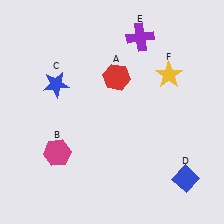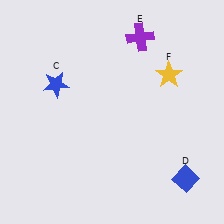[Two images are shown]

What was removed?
The magenta hexagon (B), the red hexagon (A) were removed in Image 2.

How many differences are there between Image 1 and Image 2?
There are 2 differences between the two images.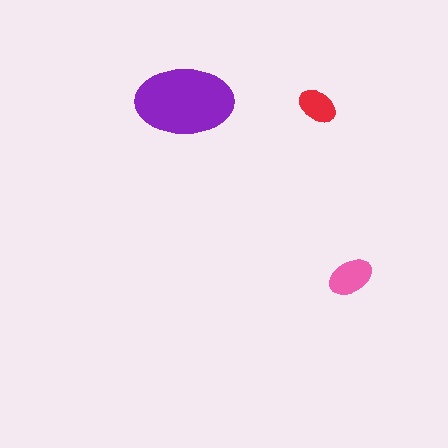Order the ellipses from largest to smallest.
the purple one, the pink one, the red one.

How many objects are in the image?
There are 3 objects in the image.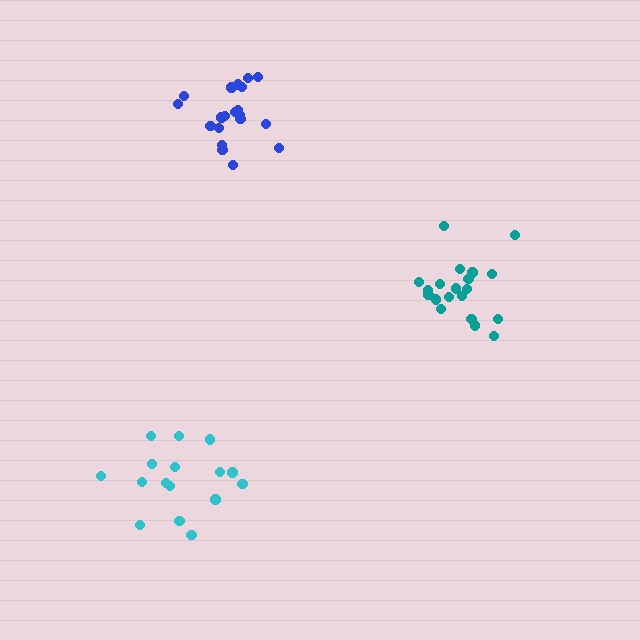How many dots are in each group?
Group 1: 16 dots, Group 2: 20 dots, Group 3: 20 dots (56 total).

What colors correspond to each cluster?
The clusters are colored: cyan, teal, blue.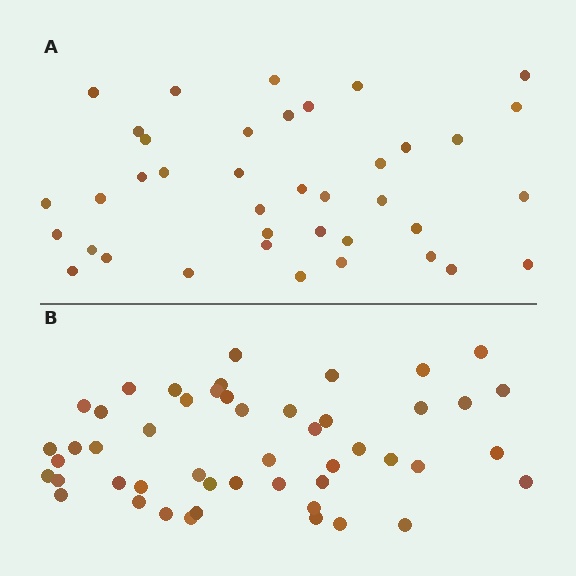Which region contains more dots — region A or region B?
Region B (the bottom region) has more dots.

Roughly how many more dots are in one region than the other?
Region B has roughly 10 or so more dots than region A.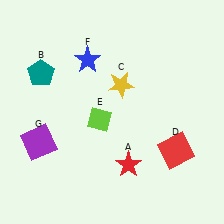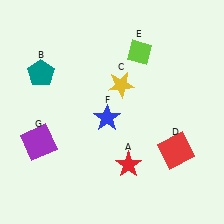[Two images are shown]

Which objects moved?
The objects that moved are: the lime diamond (E), the blue star (F).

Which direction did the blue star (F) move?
The blue star (F) moved down.